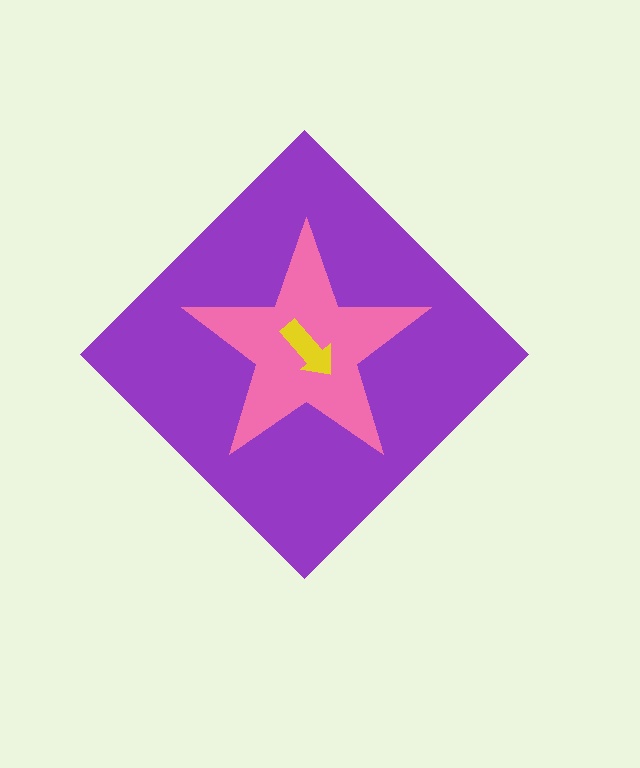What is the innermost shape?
The yellow arrow.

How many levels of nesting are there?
3.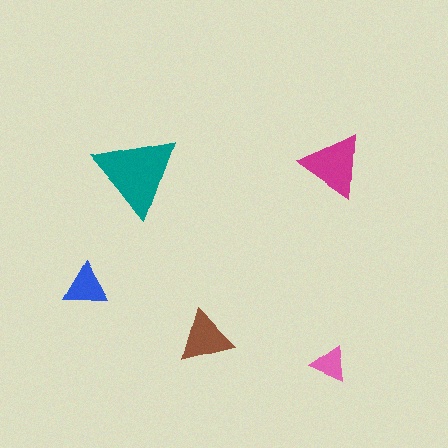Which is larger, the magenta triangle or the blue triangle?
The magenta one.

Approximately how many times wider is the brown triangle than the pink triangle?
About 1.5 times wider.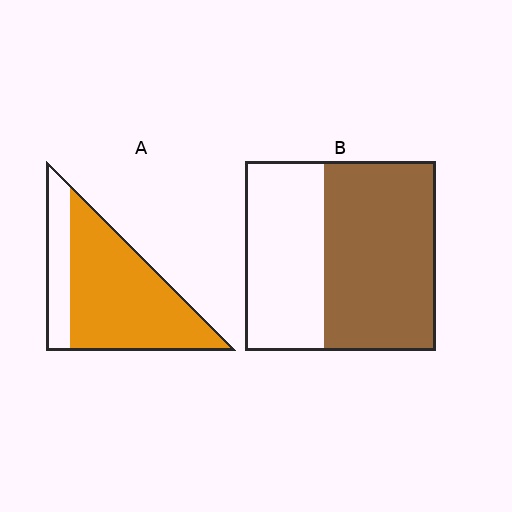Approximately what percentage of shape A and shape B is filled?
A is approximately 75% and B is approximately 60%.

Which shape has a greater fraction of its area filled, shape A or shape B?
Shape A.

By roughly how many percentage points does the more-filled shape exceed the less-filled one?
By roughly 20 percentage points (A over B).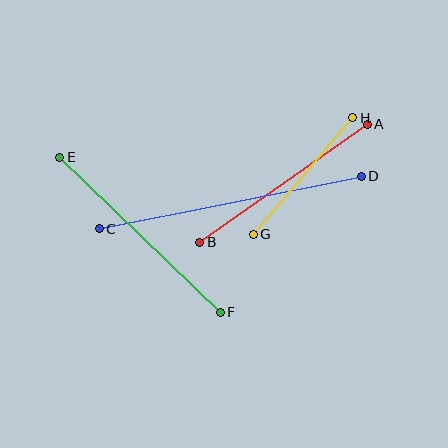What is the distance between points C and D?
The distance is approximately 267 pixels.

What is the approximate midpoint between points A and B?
The midpoint is at approximately (283, 183) pixels.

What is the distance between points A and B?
The distance is approximately 205 pixels.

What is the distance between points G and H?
The distance is approximately 153 pixels.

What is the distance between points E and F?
The distance is approximately 223 pixels.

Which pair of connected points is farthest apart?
Points C and D are farthest apart.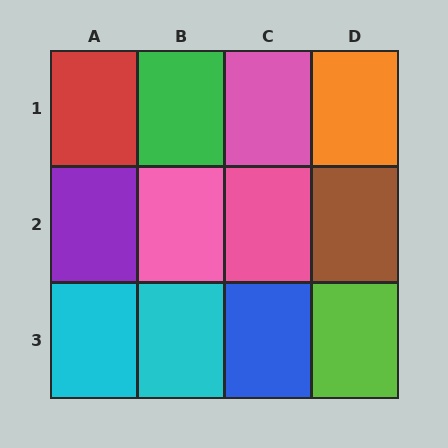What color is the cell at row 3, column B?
Cyan.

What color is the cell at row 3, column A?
Cyan.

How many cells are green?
1 cell is green.